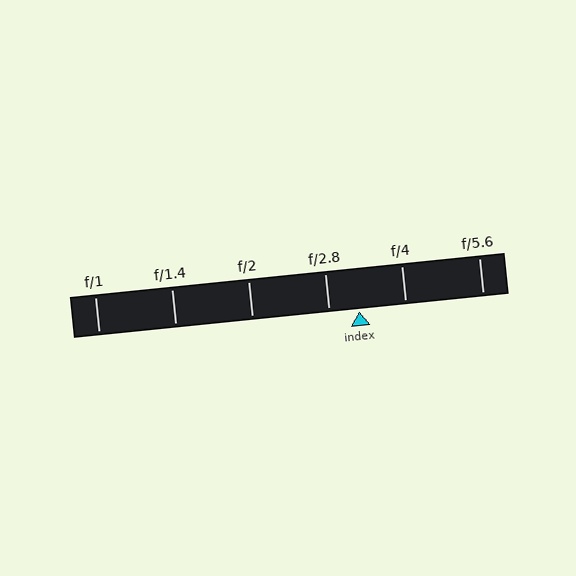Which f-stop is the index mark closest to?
The index mark is closest to f/2.8.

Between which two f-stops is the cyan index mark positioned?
The index mark is between f/2.8 and f/4.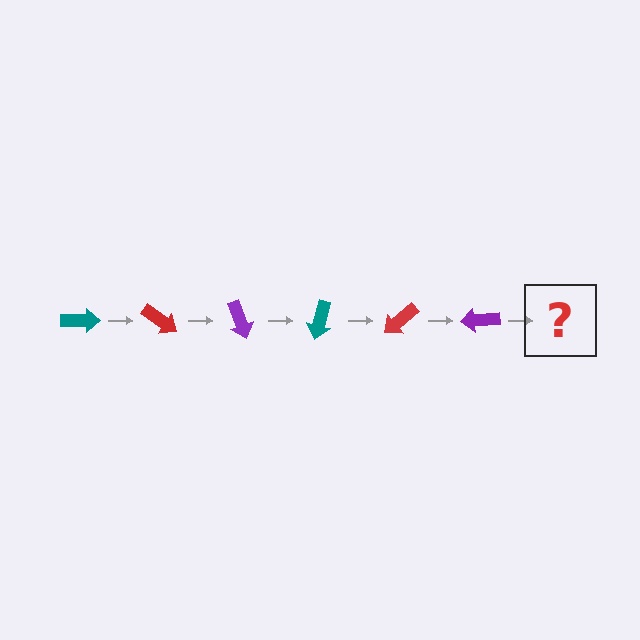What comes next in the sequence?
The next element should be a teal arrow, rotated 210 degrees from the start.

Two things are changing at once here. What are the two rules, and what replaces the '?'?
The two rules are that it rotates 35 degrees each step and the color cycles through teal, red, and purple. The '?' should be a teal arrow, rotated 210 degrees from the start.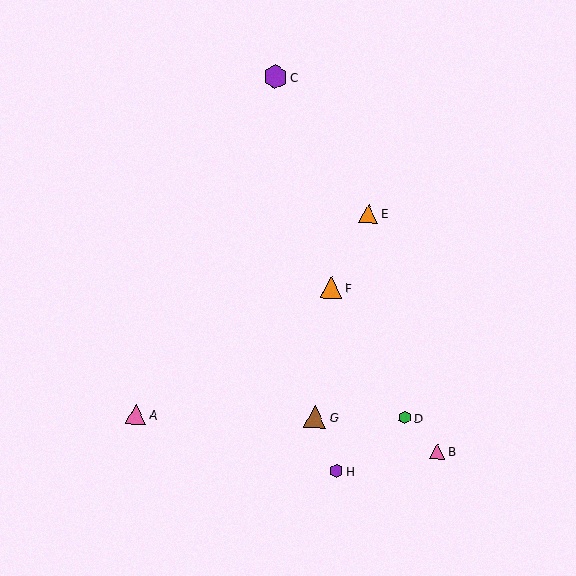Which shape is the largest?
The purple hexagon (labeled C) is the largest.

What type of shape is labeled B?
Shape B is a pink triangle.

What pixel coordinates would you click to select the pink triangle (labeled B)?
Click at (438, 451) to select the pink triangle B.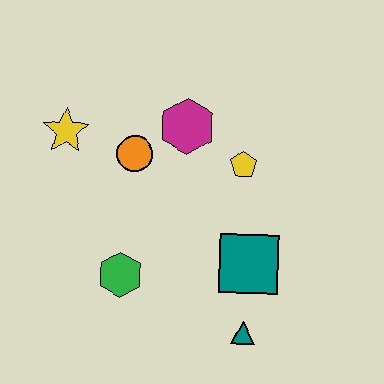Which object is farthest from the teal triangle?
The yellow star is farthest from the teal triangle.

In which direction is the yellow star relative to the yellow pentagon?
The yellow star is to the left of the yellow pentagon.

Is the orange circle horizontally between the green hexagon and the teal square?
Yes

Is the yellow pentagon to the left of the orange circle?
No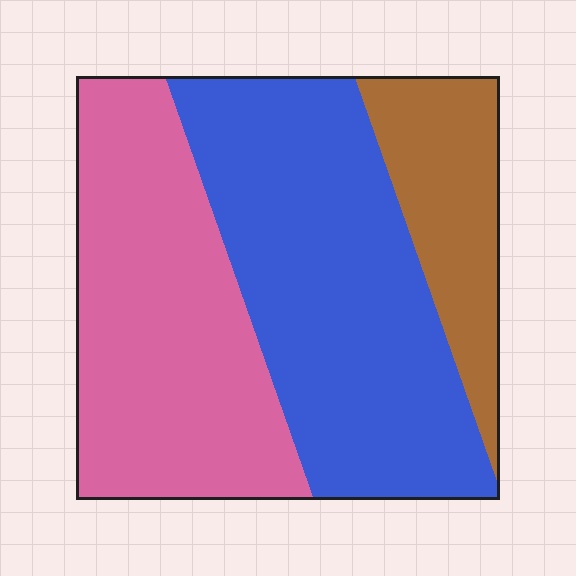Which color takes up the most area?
Blue, at roughly 45%.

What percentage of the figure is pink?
Pink covers 39% of the figure.